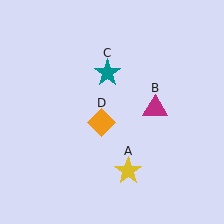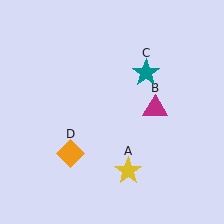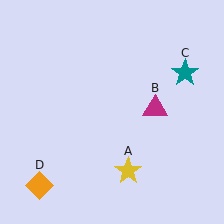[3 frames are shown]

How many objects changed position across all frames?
2 objects changed position: teal star (object C), orange diamond (object D).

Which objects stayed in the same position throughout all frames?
Yellow star (object A) and magenta triangle (object B) remained stationary.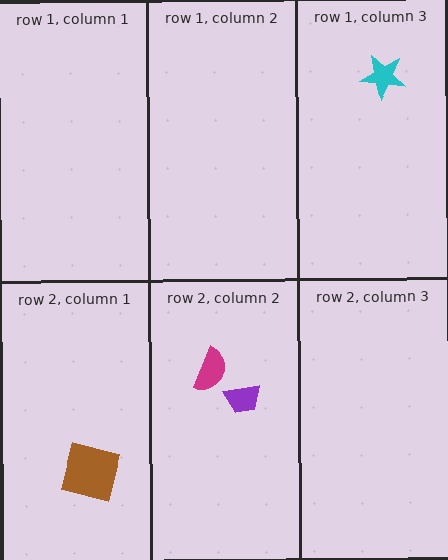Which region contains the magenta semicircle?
The row 2, column 2 region.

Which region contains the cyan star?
The row 1, column 3 region.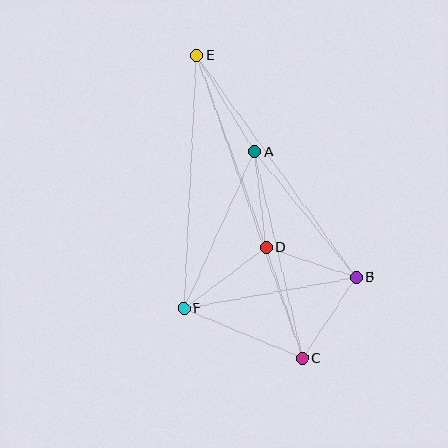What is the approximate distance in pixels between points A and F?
The distance between A and F is approximately 172 pixels.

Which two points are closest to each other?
Points B and D are closest to each other.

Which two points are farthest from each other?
Points C and E are farthest from each other.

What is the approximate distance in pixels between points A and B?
The distance between A and B is approximately 161 pixels.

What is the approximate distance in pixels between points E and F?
The distance between E and F is approximately 253 pixels.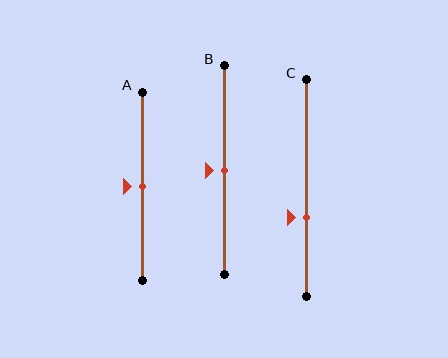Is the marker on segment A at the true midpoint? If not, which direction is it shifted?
Yes, the marker on segment A is at the true midpoint.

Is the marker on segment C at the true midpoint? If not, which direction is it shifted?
No, the marker on segment C is shifted downward by about 14% of the segment length.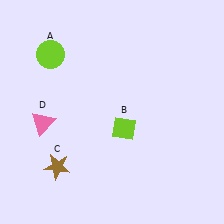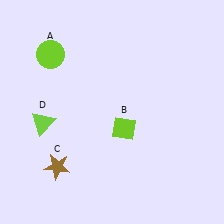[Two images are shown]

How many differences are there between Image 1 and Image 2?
There is 1 difference between the two images.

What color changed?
The triangle (D) changed from pink in Image 1 to lime in Image 2.